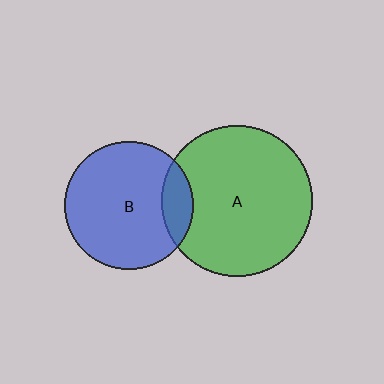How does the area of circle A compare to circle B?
Approximately 1.4 times.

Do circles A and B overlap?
Yes.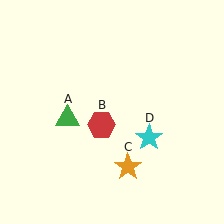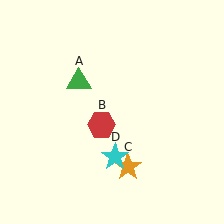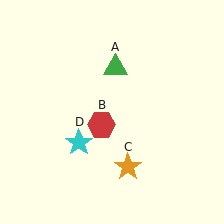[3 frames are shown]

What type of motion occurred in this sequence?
The green triangle (object A), cyan star (object D) rotated clockwise around the center of the scene.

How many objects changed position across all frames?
2 objects changed position: green triangle (object A), cyan star (object D).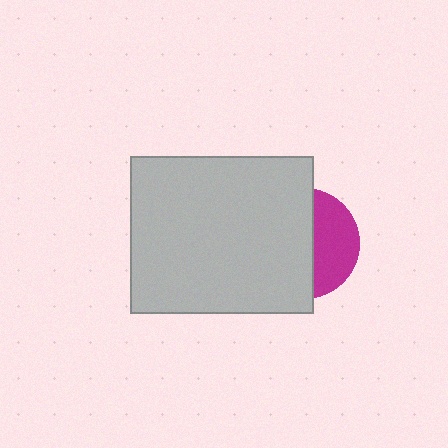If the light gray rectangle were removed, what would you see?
You would see the complete magenta circle.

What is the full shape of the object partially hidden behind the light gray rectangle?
The partially hidden object is a magenta circle.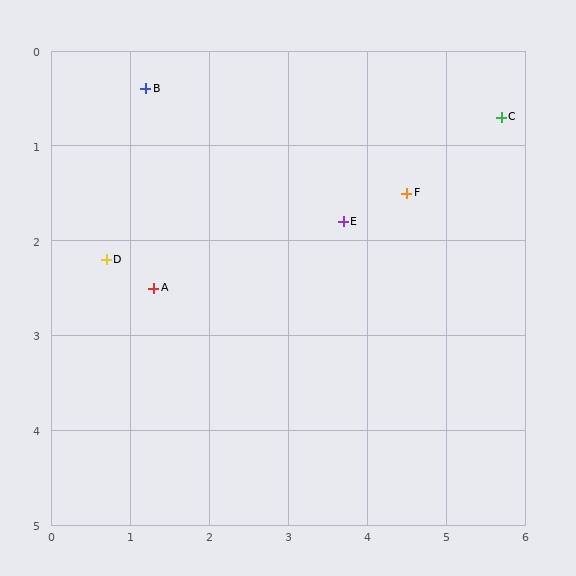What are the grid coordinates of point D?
Point D is at approximately (0.7, 2.2).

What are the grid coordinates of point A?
Point A is at approximately (1.3, 2.5).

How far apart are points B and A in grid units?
Points B and A are about 2.1 grid units apart.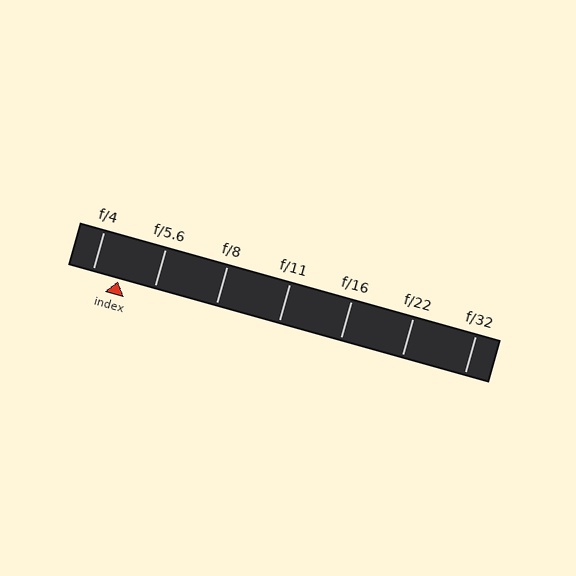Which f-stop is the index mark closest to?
The index mark is closest to f/4.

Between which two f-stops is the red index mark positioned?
The index mark is between f/4 and f/5.6.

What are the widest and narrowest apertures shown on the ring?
The widest aperture shown is f/4 and the narrowest is f/32.